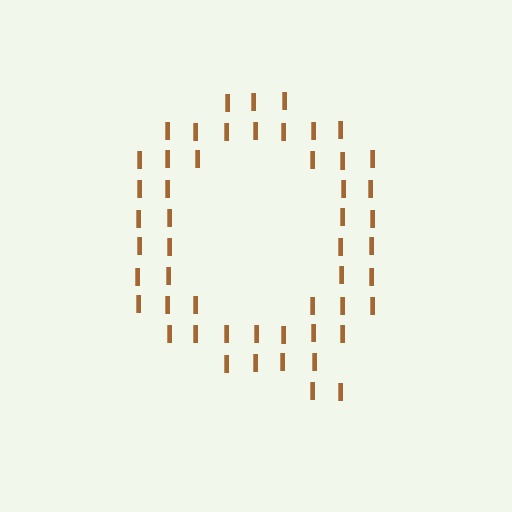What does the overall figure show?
The overall figure shows the letter Q.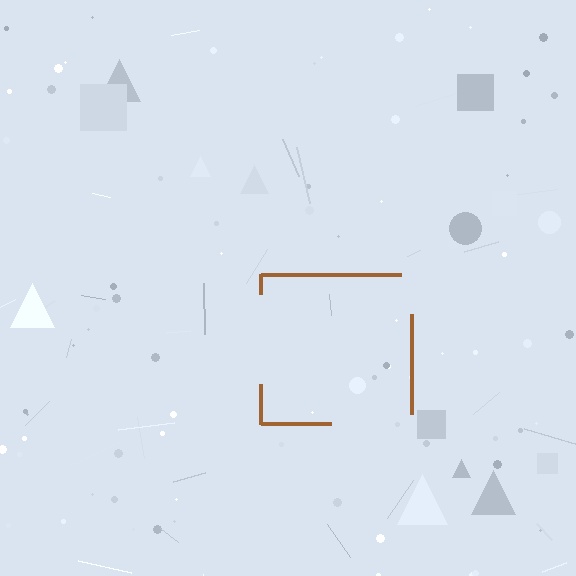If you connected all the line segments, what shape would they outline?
They would outline a square.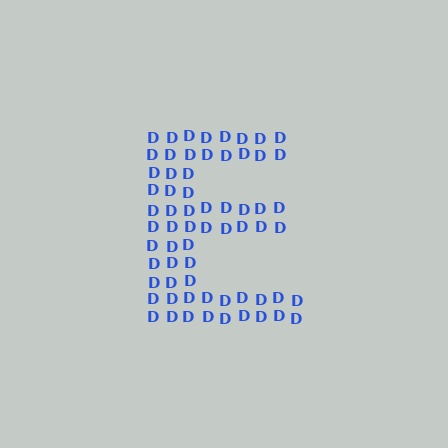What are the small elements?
The small elements are letter D's.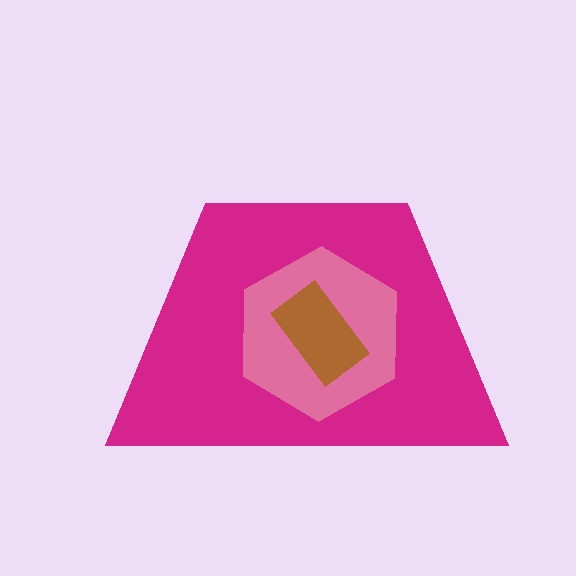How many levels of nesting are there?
3.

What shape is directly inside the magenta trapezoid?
The pink hexagon.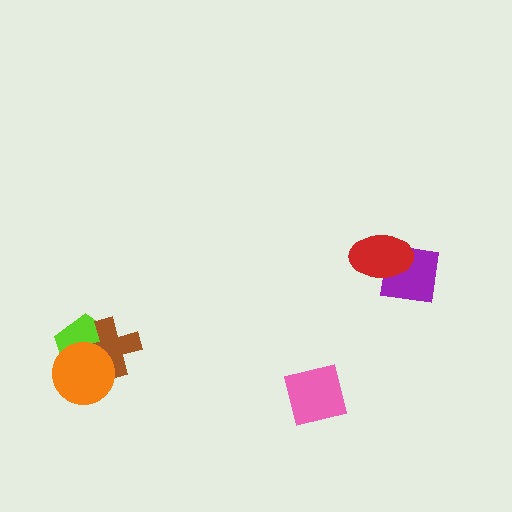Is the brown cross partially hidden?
Yes, it is partially covered by another shape.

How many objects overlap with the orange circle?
2 objects overlap with the orange circle.